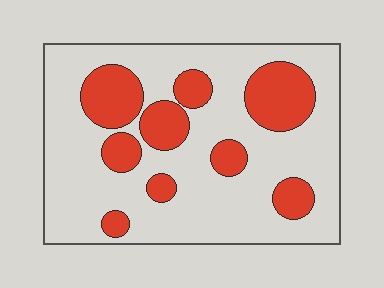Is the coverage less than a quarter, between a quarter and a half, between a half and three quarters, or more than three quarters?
Between a quarter and a half.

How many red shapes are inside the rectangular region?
9.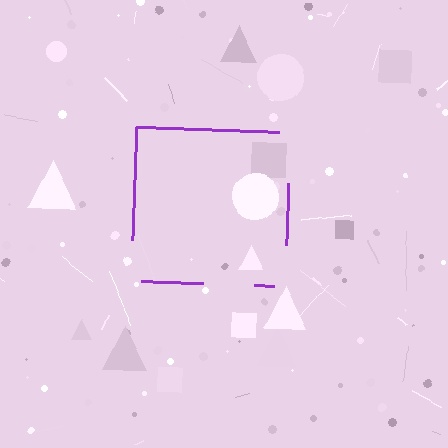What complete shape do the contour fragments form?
The contour fragments form a square.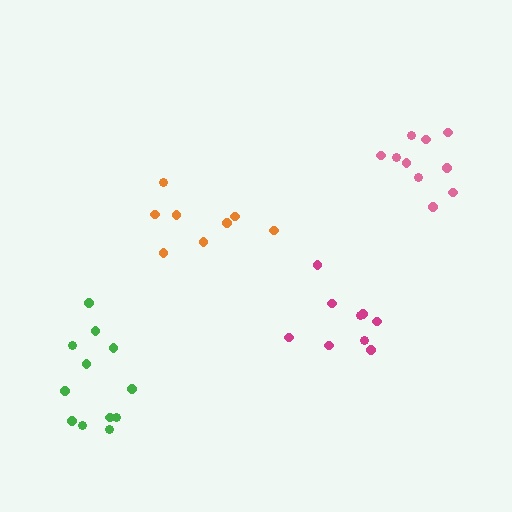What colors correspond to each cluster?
The clusters are colored: magenta, orange, pink, green.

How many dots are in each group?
Group 1: 9 dots, Group 2: 8 dots, Group 3: 10 dots, Group 4: 12 dots (39 total).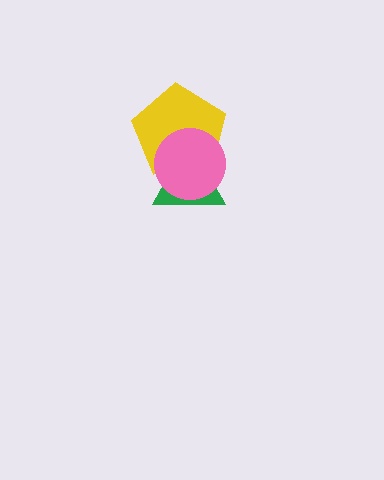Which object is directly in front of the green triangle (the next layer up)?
The yellow pentagon is directly in front of the green triangle.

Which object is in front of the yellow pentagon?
The pink circle is in front of the yellow pentagon.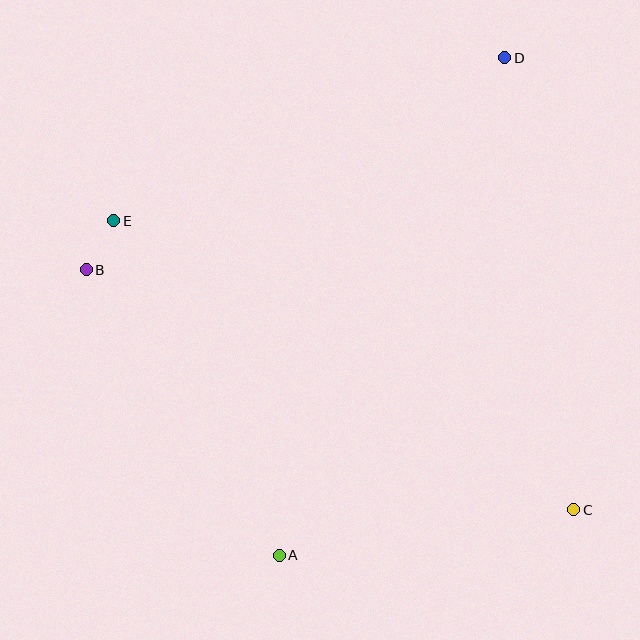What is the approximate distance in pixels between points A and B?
The distance between A and B is approximately 345 pixels.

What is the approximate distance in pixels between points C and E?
The distance between C and E is approximately 543 pixels.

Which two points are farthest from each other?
Points A and D are farthest from each other.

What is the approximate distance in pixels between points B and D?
The distance between B and D is approximately 469 pixels.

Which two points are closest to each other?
Points B and E are closest to each other.